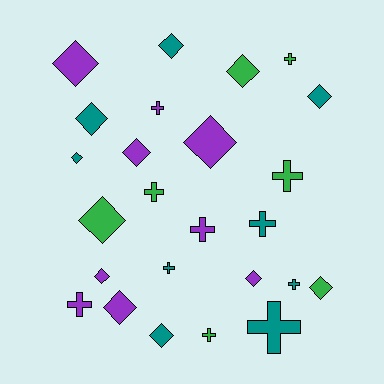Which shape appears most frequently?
Diamond, with 14 objects.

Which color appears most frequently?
Purple, with 9 objects.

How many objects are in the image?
There are 25 objects.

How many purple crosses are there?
There are 3 purple crosses.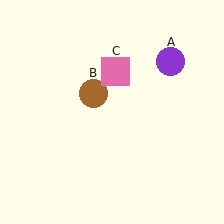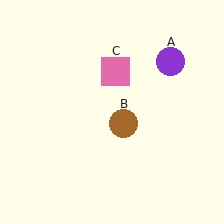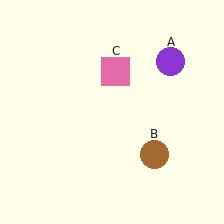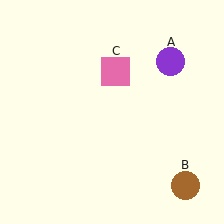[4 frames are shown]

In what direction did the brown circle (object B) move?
The brown circle (object B) moved down and to the right.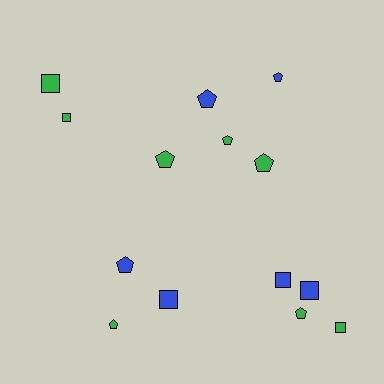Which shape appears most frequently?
Pentagon, with 8 objects.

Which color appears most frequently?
Green, with 8 objects.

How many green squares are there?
There are 3 green squares.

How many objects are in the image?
There are 14 objects.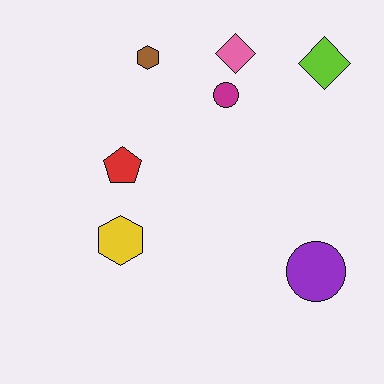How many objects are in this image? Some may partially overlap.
There are 7 objects.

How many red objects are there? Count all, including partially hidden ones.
There is 1 red object.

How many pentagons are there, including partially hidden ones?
There is 1 pentagon.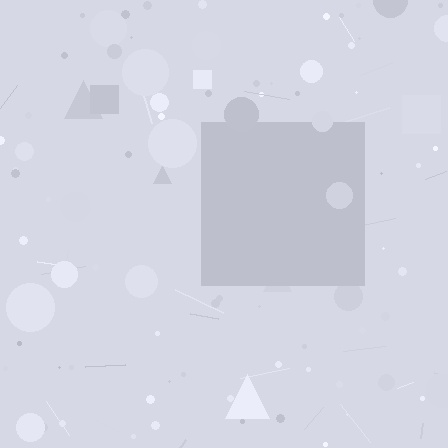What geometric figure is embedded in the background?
A square is embedded in the background.